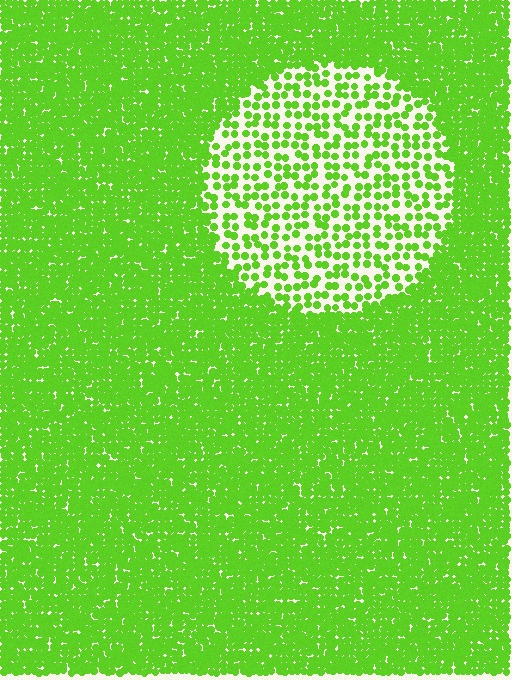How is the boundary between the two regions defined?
The boundary is defined by a change in element density (approximately 2.7x ratio). All elements are the same color, size, and shape.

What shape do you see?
I see a circle.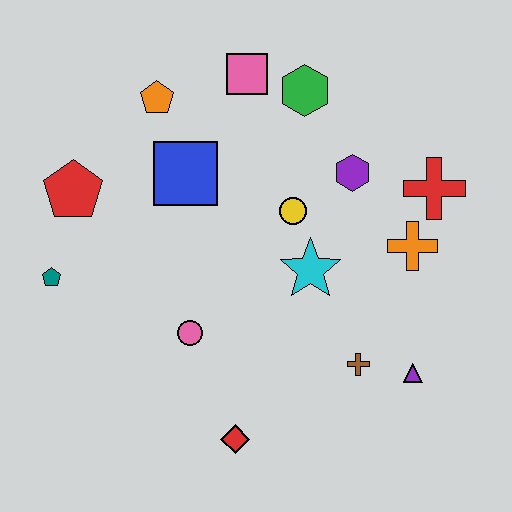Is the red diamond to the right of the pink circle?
Yes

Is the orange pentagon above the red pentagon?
Yes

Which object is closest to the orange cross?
The red cross is closest to the orange cross.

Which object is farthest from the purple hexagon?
The teal pentagon is farthest from the purple hexagon.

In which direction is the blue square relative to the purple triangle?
The blue square is to the left of the purple triangle.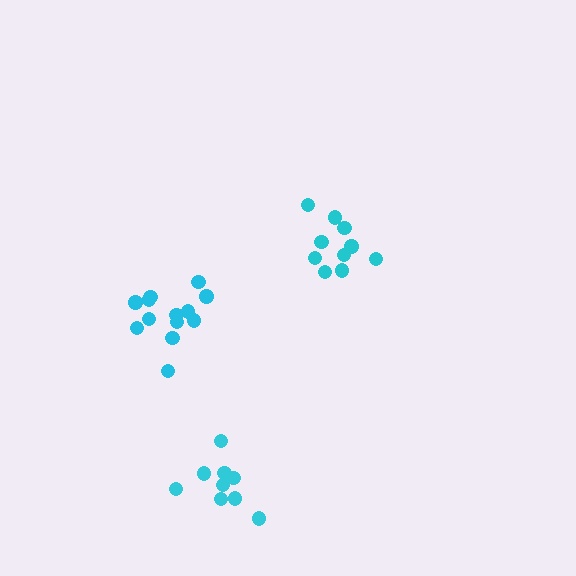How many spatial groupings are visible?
There are 3 spatial groupings.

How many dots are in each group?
Group 1: 10 dots, Group 2: 9 dots, Group 3: 13 dots (32 total).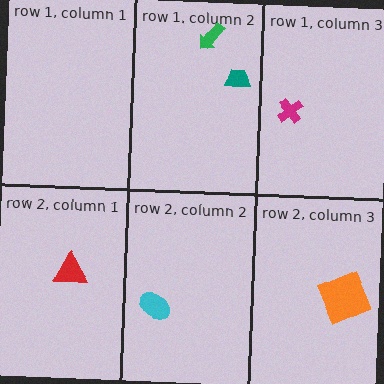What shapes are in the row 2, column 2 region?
The cyan ellipse.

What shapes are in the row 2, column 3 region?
The orange square.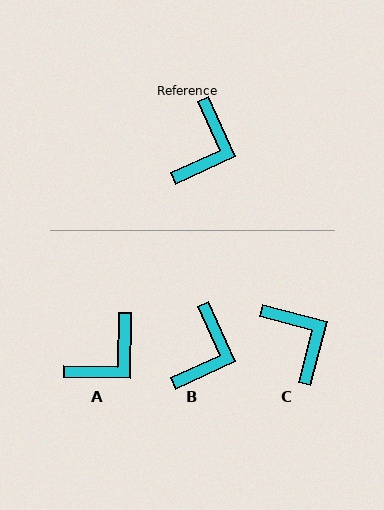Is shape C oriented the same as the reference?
No, it is off by about 51 degrees.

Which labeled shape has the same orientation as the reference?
B.